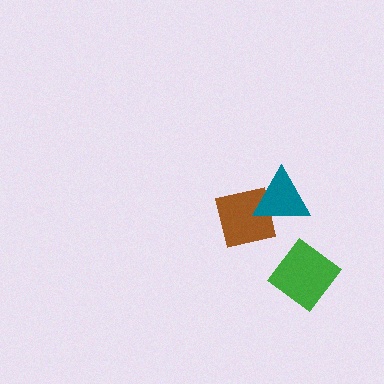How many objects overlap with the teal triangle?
1 object overlaps with the teal triangle.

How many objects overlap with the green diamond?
0 objects overlap with the green diamond.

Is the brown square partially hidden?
Yes, it is partially covered by another shape.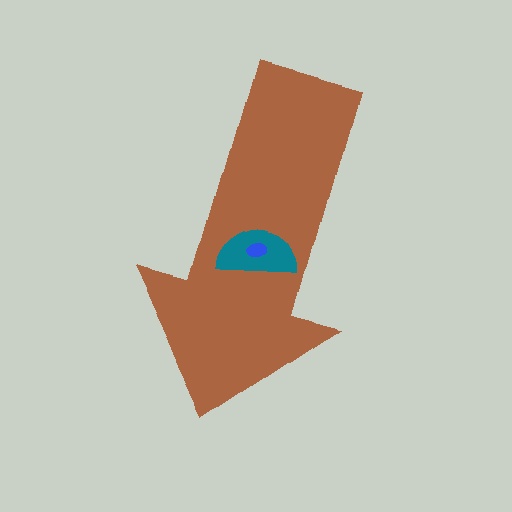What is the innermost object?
The blue ellipse.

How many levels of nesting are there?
3.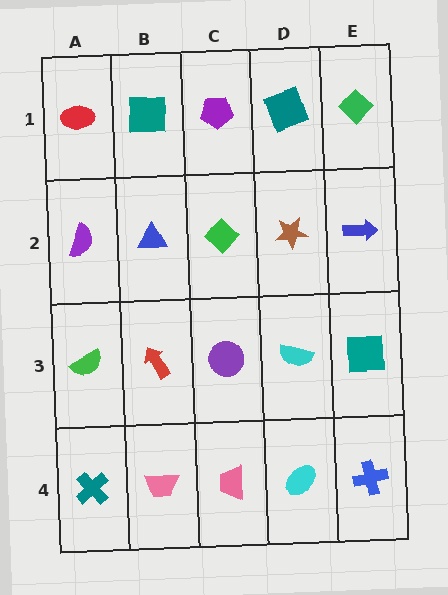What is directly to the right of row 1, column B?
A purple pentagon.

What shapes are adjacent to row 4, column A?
A green semicircle (row 3, column A), a pink trapezoid (row 4, column B).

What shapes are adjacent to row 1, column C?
A green diamond (row 2, column C), a teal square (row 1, column B), a teal square (row 1, column D).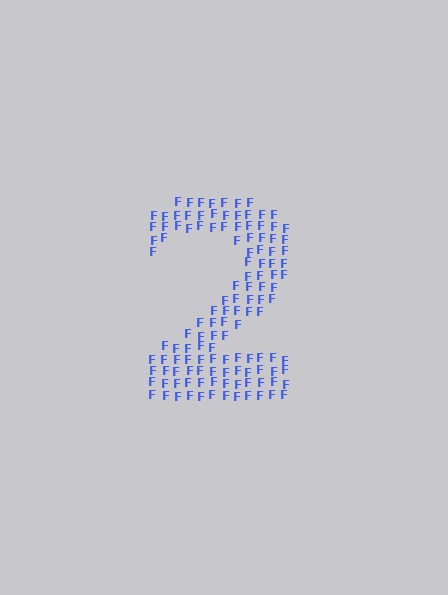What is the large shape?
The large shape is the digit 2.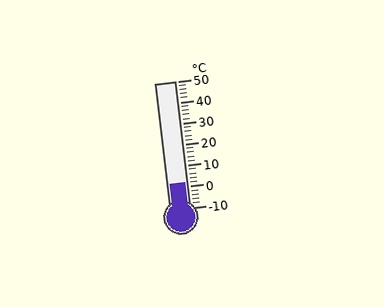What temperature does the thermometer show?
The thermometer shows approximately 2°C.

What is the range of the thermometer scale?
The thermometer scale ranges from -10°C to 50°C.